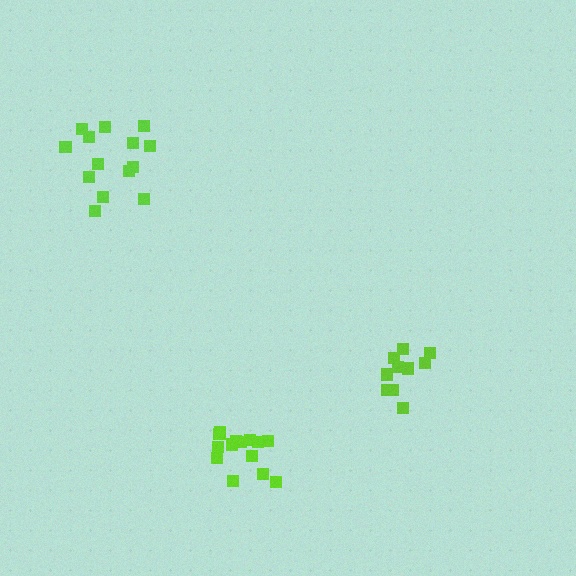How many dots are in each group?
Group 1: 10 dots, Group 2: 14 dots, Group 3: 14 dots (38 total).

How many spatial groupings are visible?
There are 3 spatial groupings.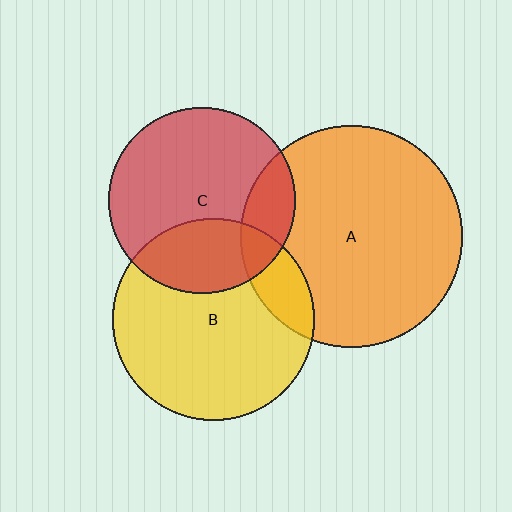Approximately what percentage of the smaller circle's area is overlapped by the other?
Approximately 30%.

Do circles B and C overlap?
Yes.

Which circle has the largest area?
Circle A (orange).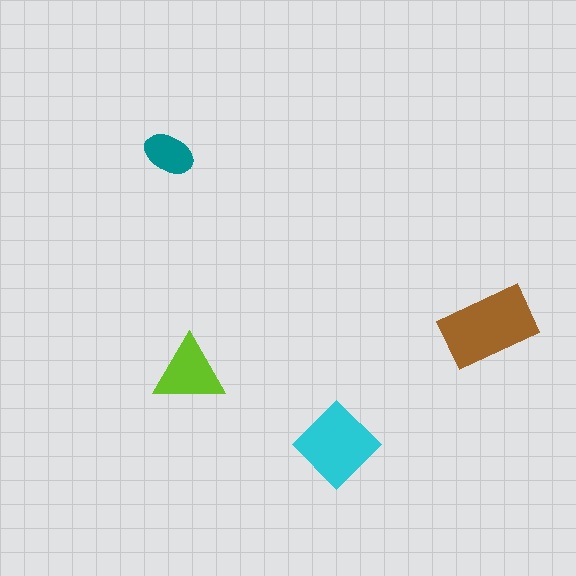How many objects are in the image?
There are 4 objects in the image.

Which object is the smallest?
The teal ellipse.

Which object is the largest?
The brown rectangle.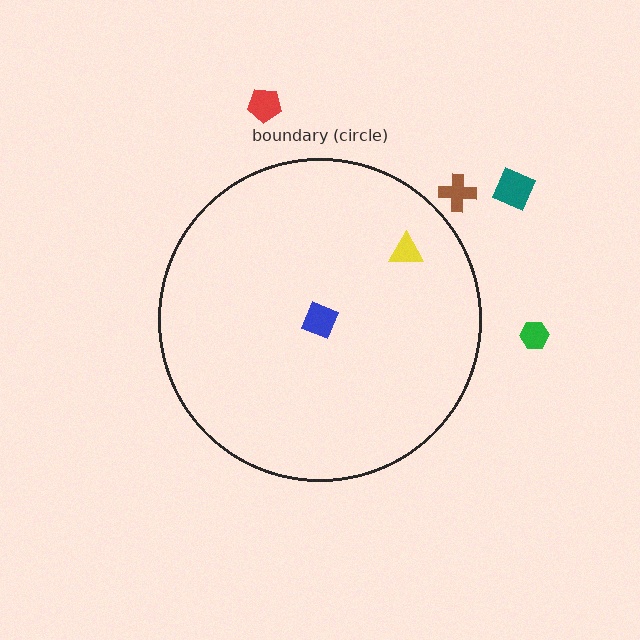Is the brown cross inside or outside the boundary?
Outside.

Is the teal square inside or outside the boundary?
Outside.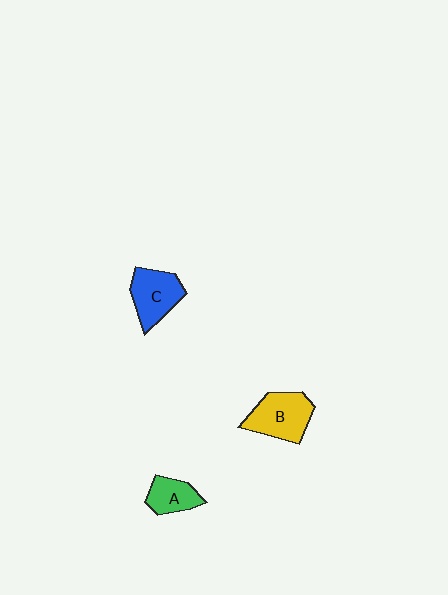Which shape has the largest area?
Shape B (yellow).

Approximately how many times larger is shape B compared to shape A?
Approximately 1.7 times.